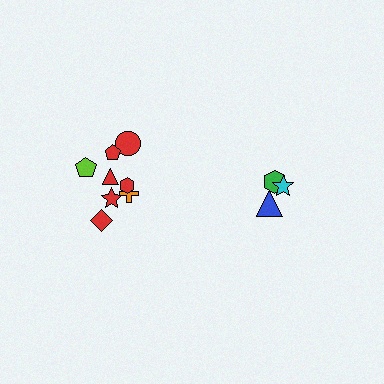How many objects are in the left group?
There are 8 objects.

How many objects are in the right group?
There are 3 objects.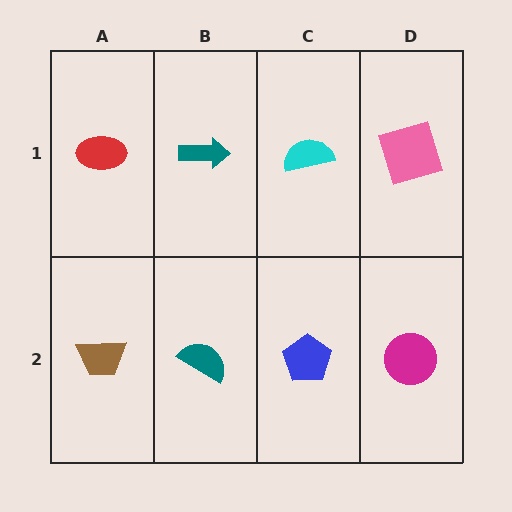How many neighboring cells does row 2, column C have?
3.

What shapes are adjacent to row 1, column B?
A teal semicircle (row 2, column B), a red ellipse (row 1, column A), a cyan semicircle (row 1, column C).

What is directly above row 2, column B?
A teal arrow.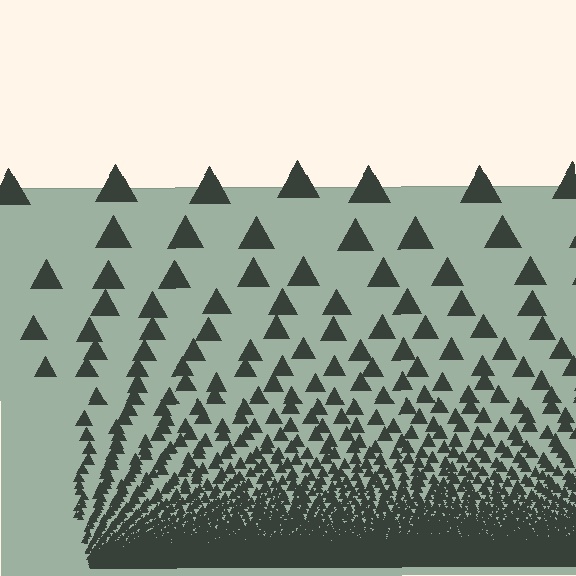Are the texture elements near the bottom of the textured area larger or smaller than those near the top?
Smaller. The gradient is inverted — elements near the bottom are smaller and denser.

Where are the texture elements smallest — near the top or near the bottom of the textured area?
Near the bottom.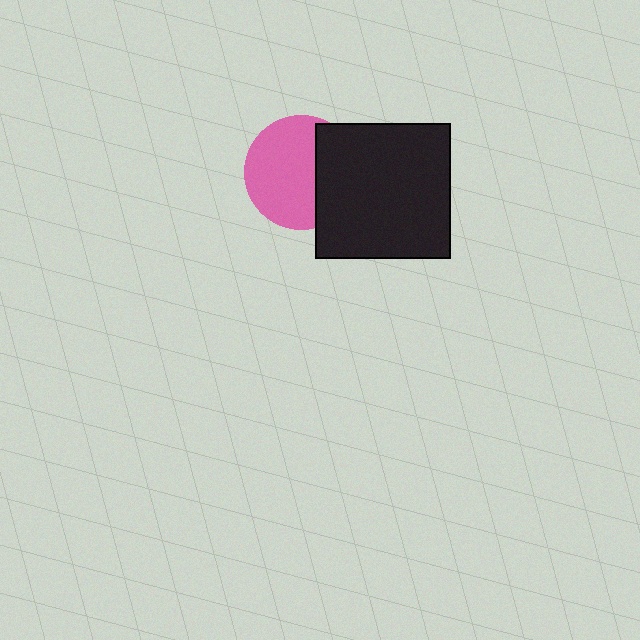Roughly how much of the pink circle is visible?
Most of it is visible (roughly 66%).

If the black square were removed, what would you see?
You would see the complete pink circle.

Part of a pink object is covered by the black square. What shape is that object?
It is a circle.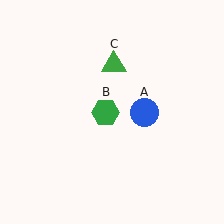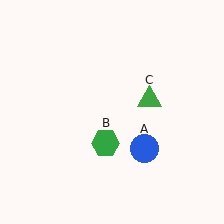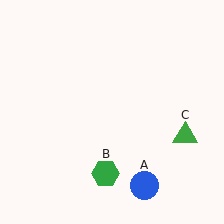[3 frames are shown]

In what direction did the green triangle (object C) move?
The green triangle (object C) moved down and to the right.